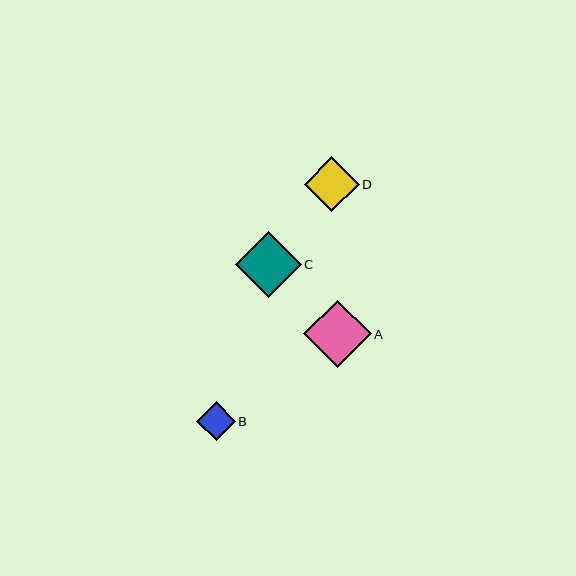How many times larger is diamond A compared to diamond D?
Diamond A is approximately 1.2 times the size of diamond D.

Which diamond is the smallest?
Diamond B is the smallest with a size of approximately 39 pixels.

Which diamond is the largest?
Diamond A is the largest with a size of approximately 68 pixels.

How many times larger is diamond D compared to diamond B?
Diamond D is approximately 1.4 times the size of diamond B.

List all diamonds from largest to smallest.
From largest to smallest: A, C, D, B.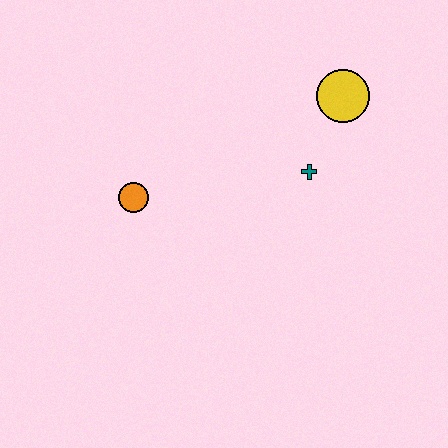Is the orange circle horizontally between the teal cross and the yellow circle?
No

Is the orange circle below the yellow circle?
Yes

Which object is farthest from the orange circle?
The yellow circle is farthest from the orange circle.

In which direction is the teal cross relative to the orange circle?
The teal cross is to the right of the orange circle.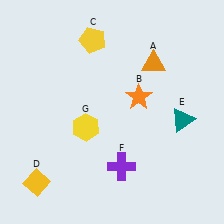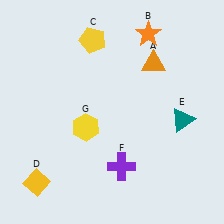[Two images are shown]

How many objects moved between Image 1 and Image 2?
1 object moved between the two images.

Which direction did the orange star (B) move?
The orange star (B) moved up.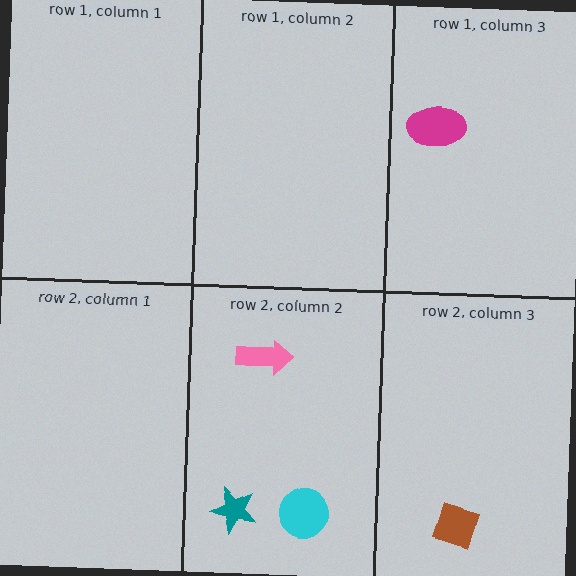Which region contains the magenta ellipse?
The row 1, column 3 region.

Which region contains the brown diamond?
The row 2, column 3 region.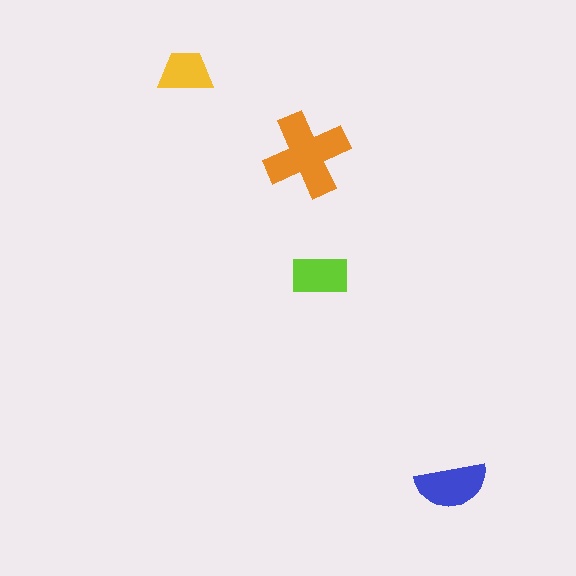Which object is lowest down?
The blue semicircle is bottommost.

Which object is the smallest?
The yellow trapezoid.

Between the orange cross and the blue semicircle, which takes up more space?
The orange cross.